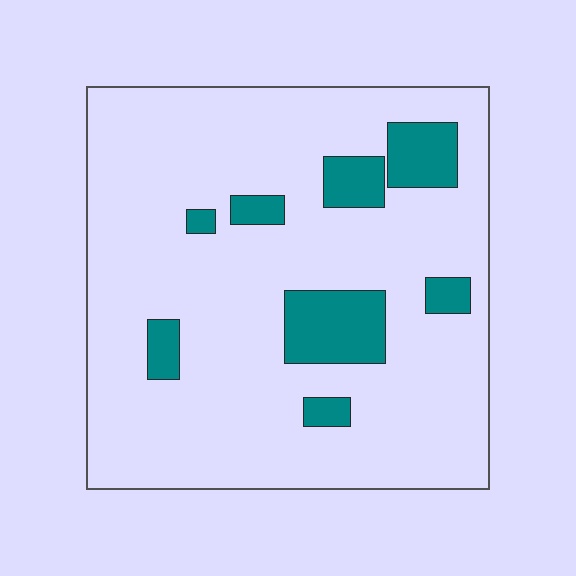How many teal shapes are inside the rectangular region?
8.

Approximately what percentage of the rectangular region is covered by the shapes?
Approximately 15%.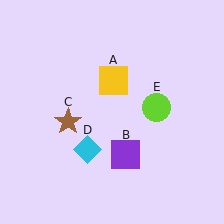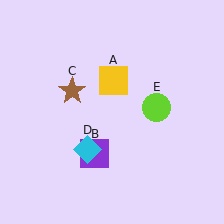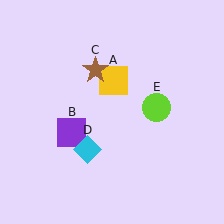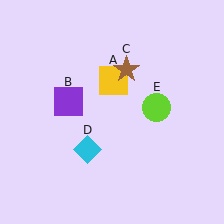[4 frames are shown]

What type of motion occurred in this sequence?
The purple square (object B), brown star (object C) rotated clockwise around the center of the scene.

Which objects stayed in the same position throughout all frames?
Yellow square (object A) and cyan diamond (object D) and lime circle (object E) remained stationary.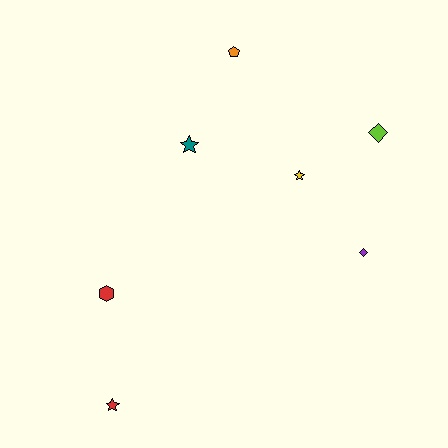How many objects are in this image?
There are 7 objects.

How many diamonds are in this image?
There are 2 diamonds.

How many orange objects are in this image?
There is 1 orange object.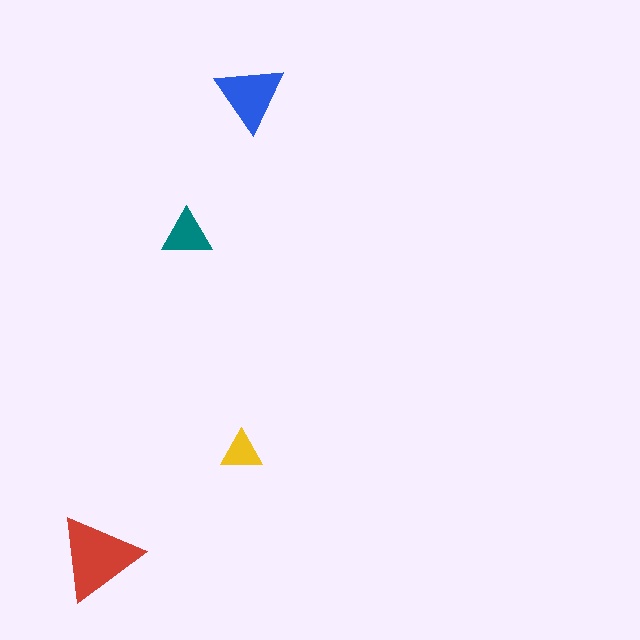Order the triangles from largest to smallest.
the red one, the blue one, the teal one, the yellow one.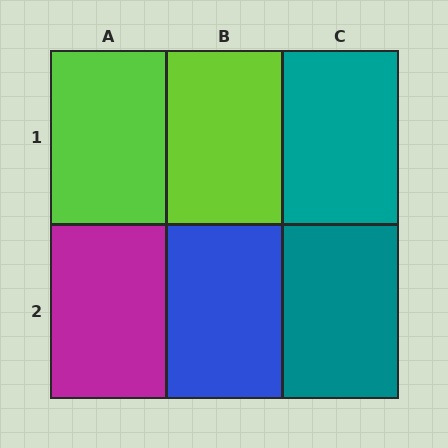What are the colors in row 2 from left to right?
Magenta, blue, teal.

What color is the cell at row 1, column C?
Teal.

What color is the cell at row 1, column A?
Lime.